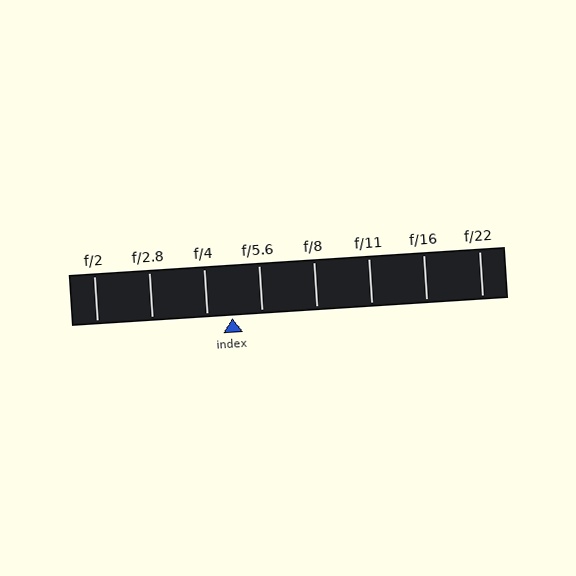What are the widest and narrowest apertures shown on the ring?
The widest aperture shown is f/2 and the narrowest is f/22.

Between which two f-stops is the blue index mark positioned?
The index mark is between f/4 and f/5.6.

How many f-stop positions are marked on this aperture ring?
There are 8 f-stop positions marked.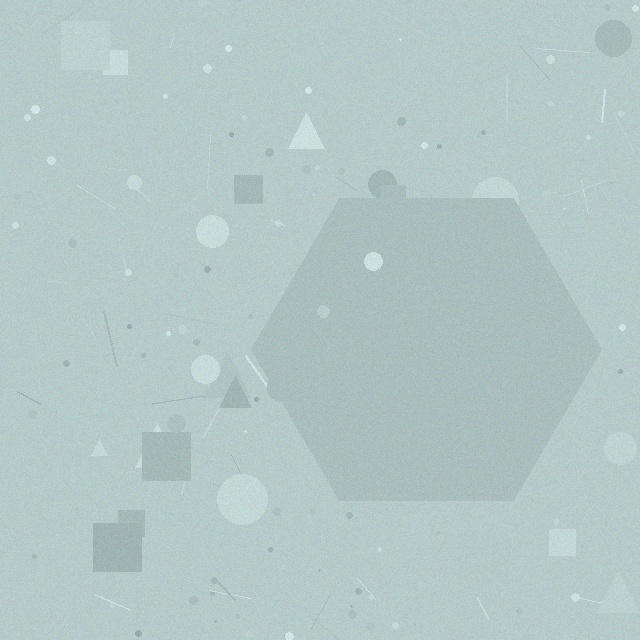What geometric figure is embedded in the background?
A hexagon is embedded in the background.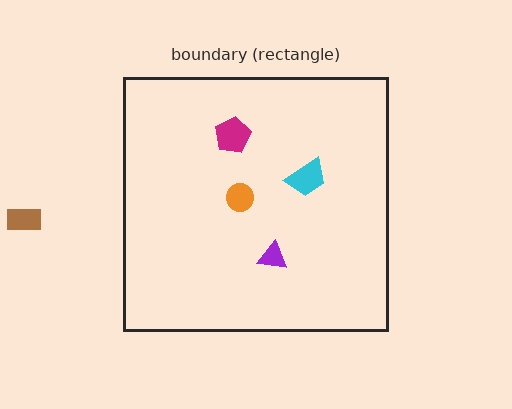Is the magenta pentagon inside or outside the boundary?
Inside.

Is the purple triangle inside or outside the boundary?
Inside.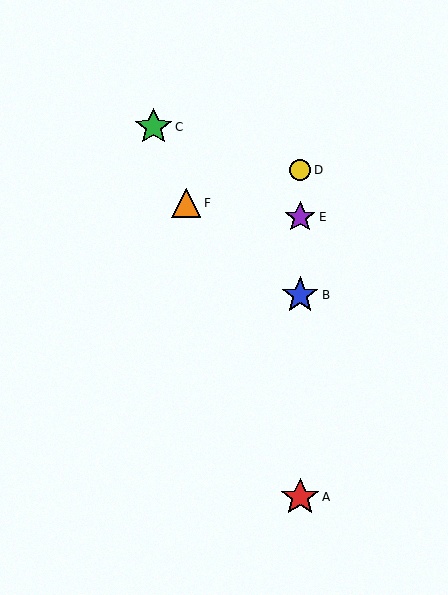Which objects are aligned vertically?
Objects A, B, D, E are aligned vertically.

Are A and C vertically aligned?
No, A is at x≈300 and C is at x≈154.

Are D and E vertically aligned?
Yes, both are at x≈300.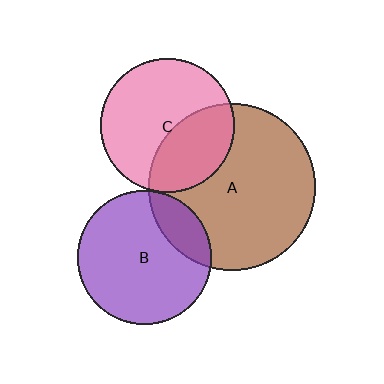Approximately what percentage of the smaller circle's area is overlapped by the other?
Approximately 20%.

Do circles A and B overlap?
Yes.